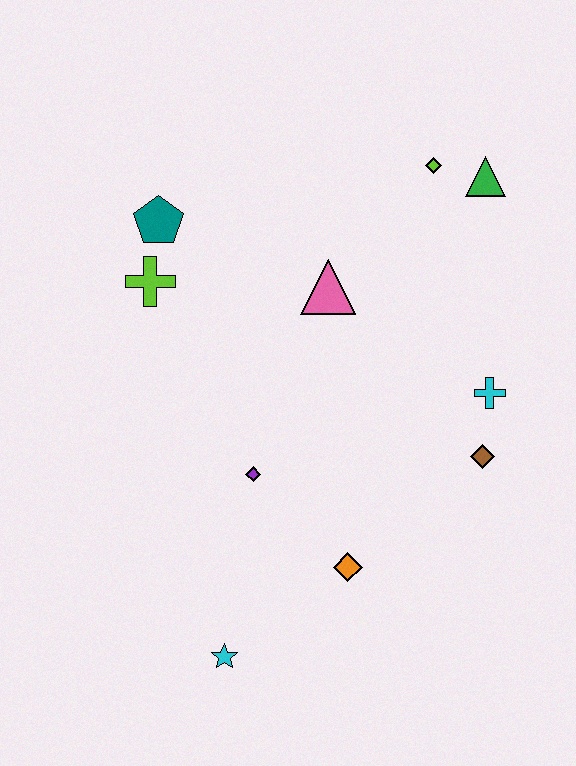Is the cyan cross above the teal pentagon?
No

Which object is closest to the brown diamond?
The cyan cross is closest to the brown diamond.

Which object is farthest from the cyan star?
The green triangle is farthest from the cyan star.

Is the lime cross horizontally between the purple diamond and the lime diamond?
No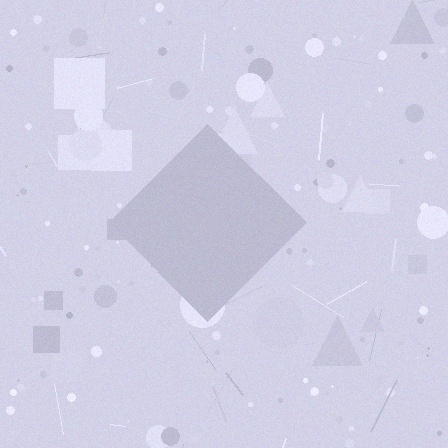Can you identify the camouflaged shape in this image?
The camouflaged shape is a diamond.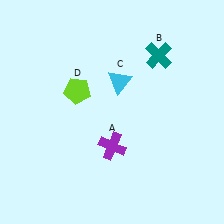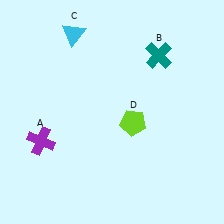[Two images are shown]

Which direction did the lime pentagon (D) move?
The lime pentagon (D) moved right.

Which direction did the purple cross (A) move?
The purple cross (A) moved left.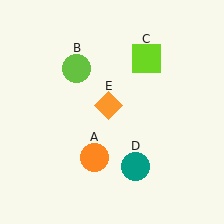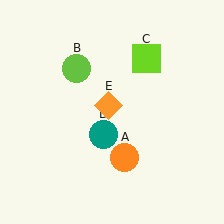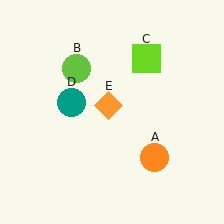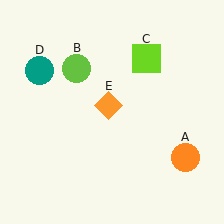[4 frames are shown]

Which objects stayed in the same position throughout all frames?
Lime circle (object B) and lime square (object C) and orange diamond (object E) remained stationary.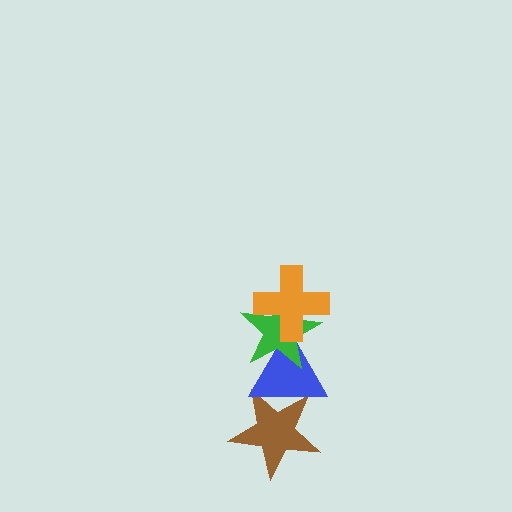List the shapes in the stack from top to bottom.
From top to bottom: the orange cross, the green star, the blue triangle, the brown star.